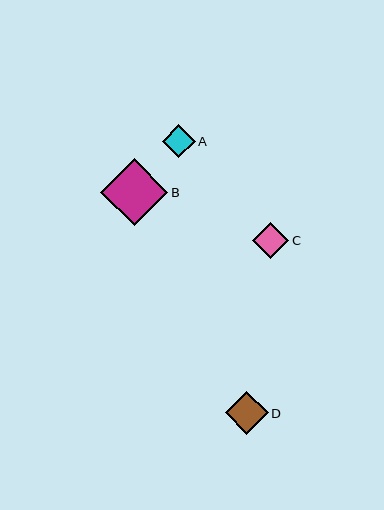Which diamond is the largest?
Diamond B is the largest with a size of approximately 67 pixels.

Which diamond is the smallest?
Diamond A is the smallest with a size of approximately 33 pixels.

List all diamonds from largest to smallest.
From largest to smallest: B, D, C, A.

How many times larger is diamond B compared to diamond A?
Diamond B is approximately 2.0 times the size of diamond A.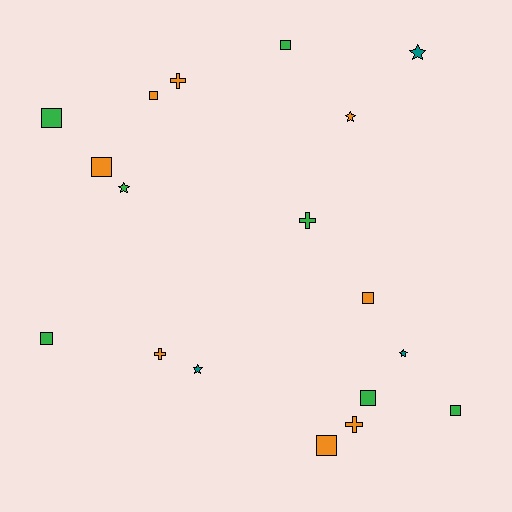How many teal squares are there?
There are no teal squares.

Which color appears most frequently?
Orange, with 8 objects.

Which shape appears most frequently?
Square, with 9 objects.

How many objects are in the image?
There are 18 objects.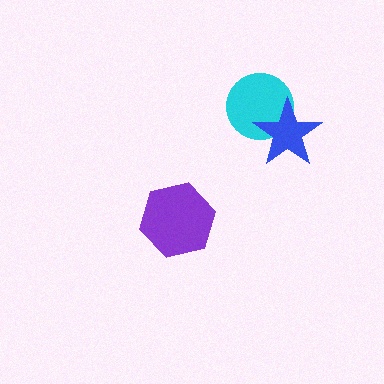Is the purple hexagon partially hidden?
No, no other shape covers it.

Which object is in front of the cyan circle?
The blue star is in front of the cyan circle.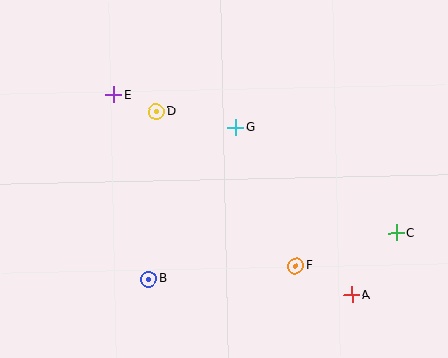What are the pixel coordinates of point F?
Point F is at (295, 266).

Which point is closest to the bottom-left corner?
Point B is closest to the bottom-left corner.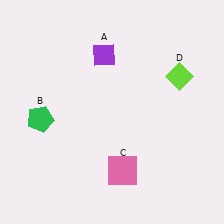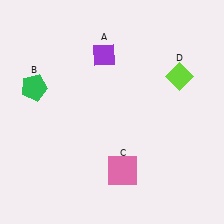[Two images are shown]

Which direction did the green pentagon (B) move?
The green pentagon (B) moved up.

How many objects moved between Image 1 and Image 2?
1 object moved between the two images.